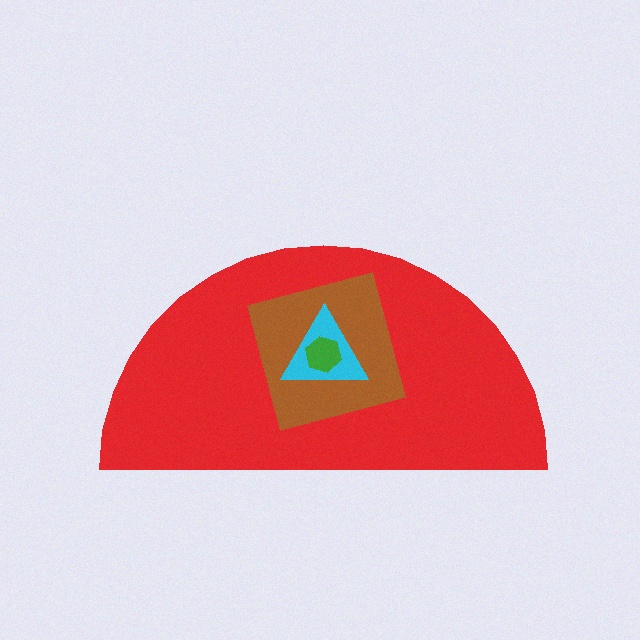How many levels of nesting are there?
4.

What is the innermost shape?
The green hexagon.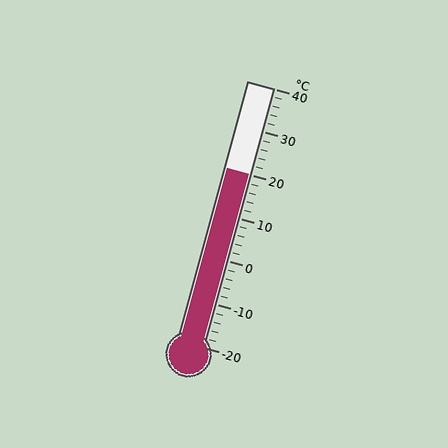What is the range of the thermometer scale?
The thermometer scale ranges from -20°C to 40°C.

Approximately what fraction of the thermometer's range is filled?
The thermometer is filled to approximately 65% of its range.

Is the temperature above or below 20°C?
The temperature is at 20°C.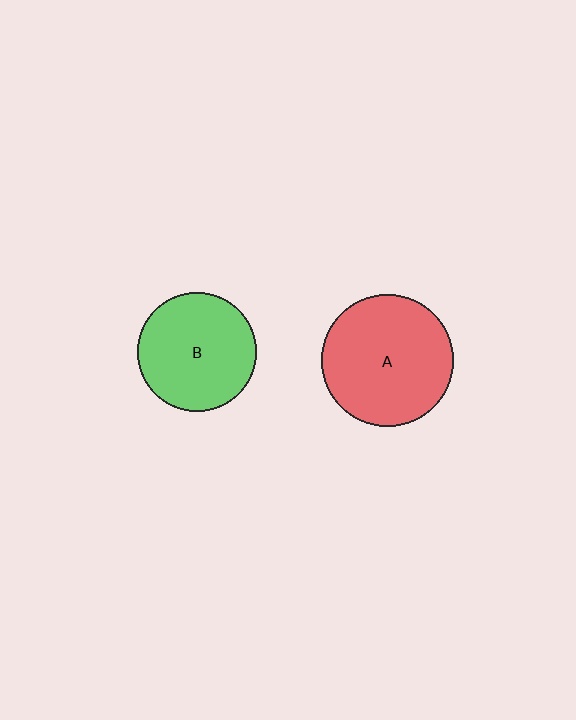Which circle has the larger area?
Circle A (red).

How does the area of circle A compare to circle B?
Approximately 1.2 times.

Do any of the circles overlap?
No, none of the circles overlap.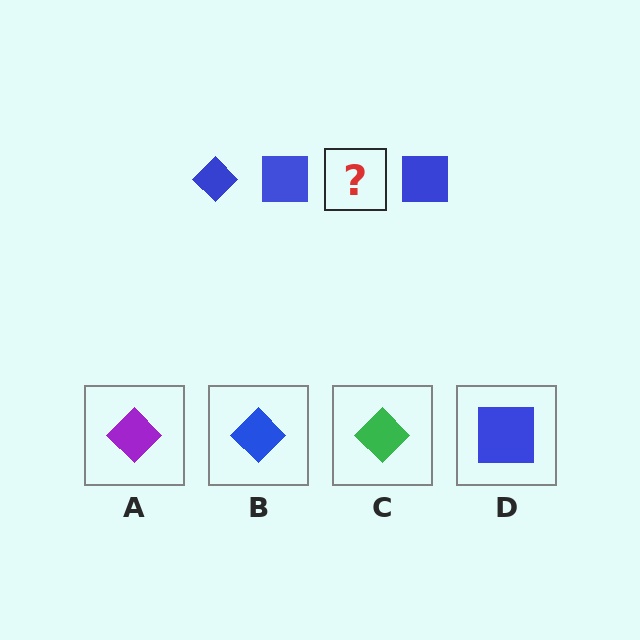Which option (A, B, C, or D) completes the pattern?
B.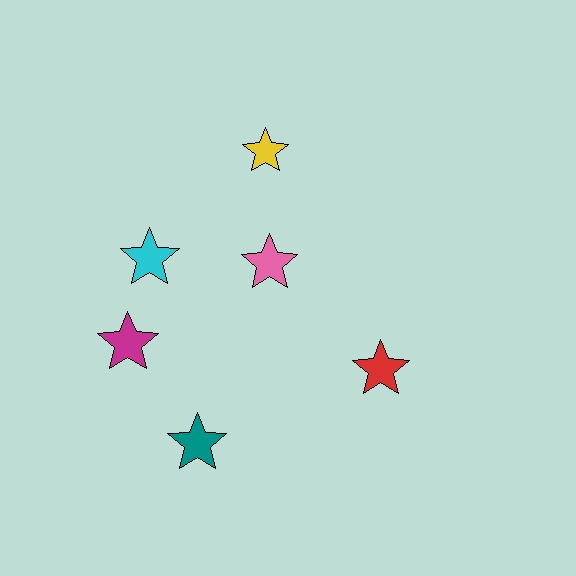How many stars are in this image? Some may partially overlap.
There are 6 stars.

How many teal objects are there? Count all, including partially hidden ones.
There is 1 teal object.